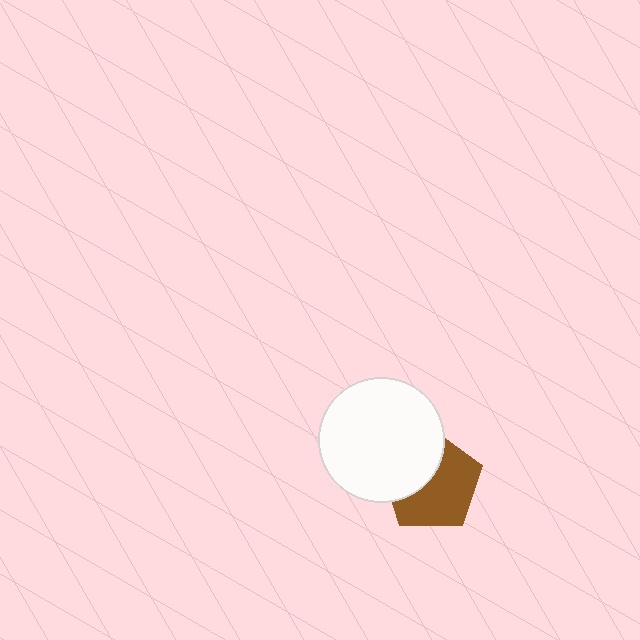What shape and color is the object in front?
The object in front is a white circle.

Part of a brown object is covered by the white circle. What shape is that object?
It is a pentagon.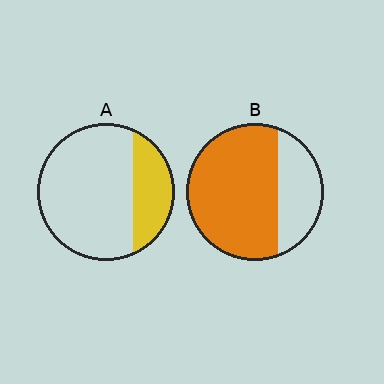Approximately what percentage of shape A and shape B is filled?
A is approximately 25% and B is approximately 70%.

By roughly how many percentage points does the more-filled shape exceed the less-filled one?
By roughly 45 percentage points (B over A).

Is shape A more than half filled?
No.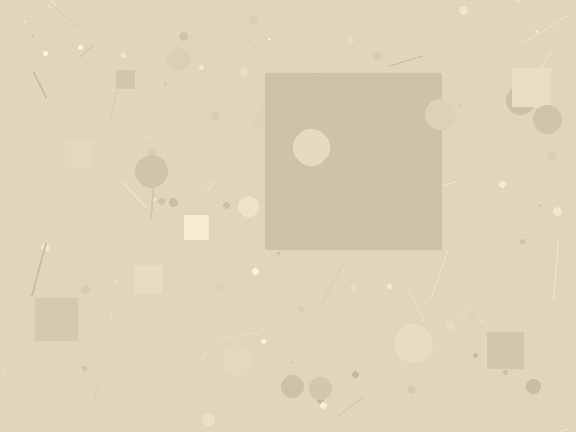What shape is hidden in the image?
A square is hidden in the image.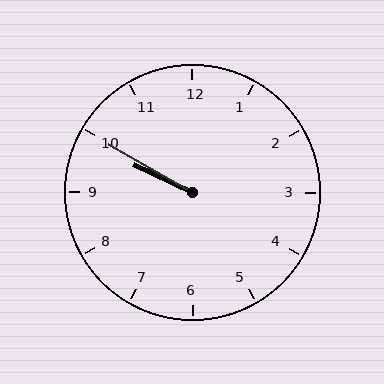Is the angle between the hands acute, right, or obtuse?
It is acute.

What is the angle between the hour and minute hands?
Approximately 5 degrees.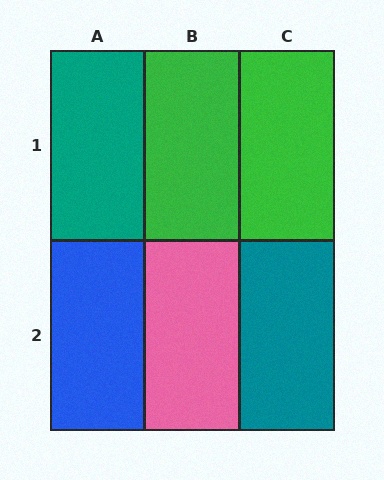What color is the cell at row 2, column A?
Blue.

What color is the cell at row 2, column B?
Pink.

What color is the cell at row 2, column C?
Teal.